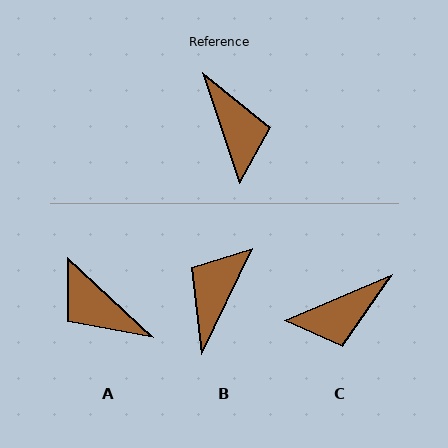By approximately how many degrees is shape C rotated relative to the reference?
Approximately 85 degrees clockwise.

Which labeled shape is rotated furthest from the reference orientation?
A, about 152 degrees away.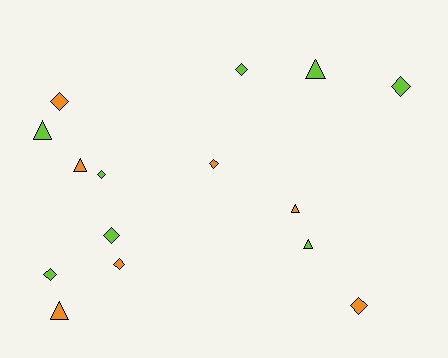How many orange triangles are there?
There are 3 orange triangles.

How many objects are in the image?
There are 15 objects.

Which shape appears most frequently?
Diamond, with 9 objects.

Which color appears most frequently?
Lime, with 8 objects.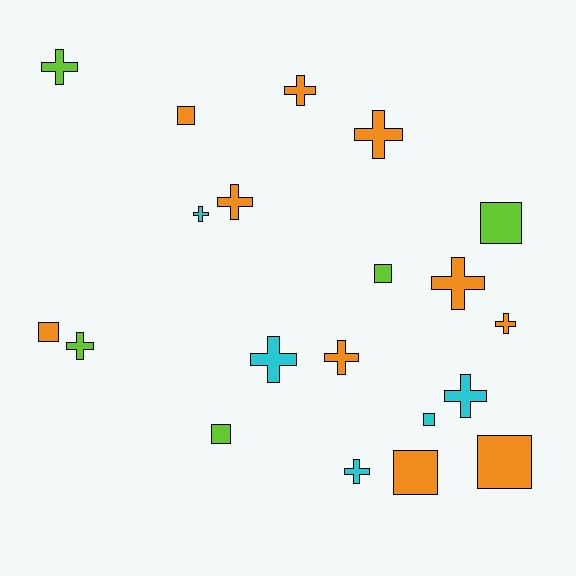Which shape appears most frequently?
Cross, with 12 objects.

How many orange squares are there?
There are 4 orange squares.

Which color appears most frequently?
Orange, with 10 objects.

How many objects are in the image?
There are 20 objects.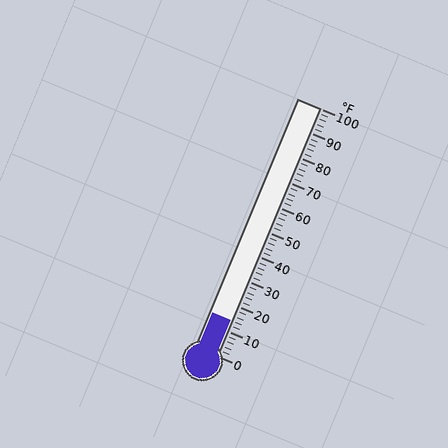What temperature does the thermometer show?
The thermometer shows approximately 14°F.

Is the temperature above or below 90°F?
The temperature is below 90°F.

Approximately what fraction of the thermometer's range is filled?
The thermometer is filled to approximately 15% of its range.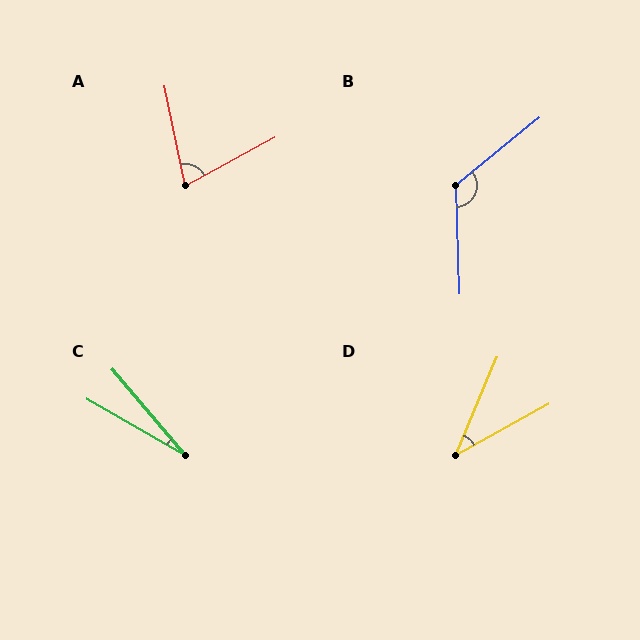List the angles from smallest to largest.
C (20°), D (38°), A (73°), B (128°).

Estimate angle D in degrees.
Approximately 38 degrees.